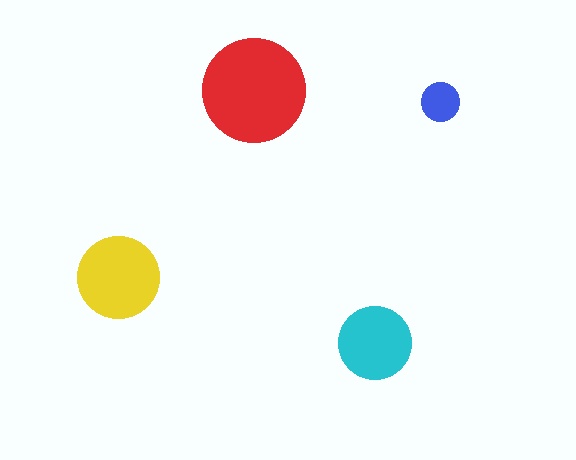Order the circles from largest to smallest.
the red one, the yellow one, the cyan one, the blue one.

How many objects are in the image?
There are 4 objects in the image.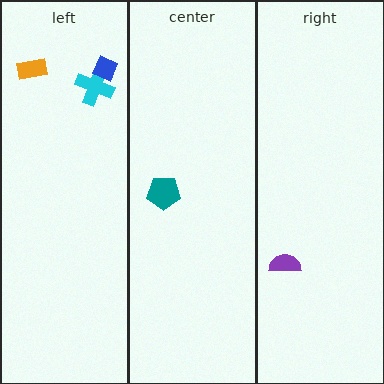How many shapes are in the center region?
1.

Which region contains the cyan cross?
The left region.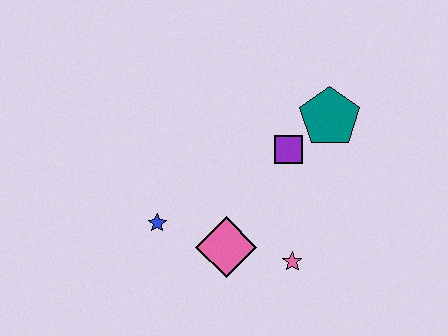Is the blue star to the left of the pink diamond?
Yes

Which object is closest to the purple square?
The teal pentagon is closest to the purple square.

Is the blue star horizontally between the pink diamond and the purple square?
No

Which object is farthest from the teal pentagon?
The blue star is farthest from the teal pentagon.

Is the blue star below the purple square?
Yes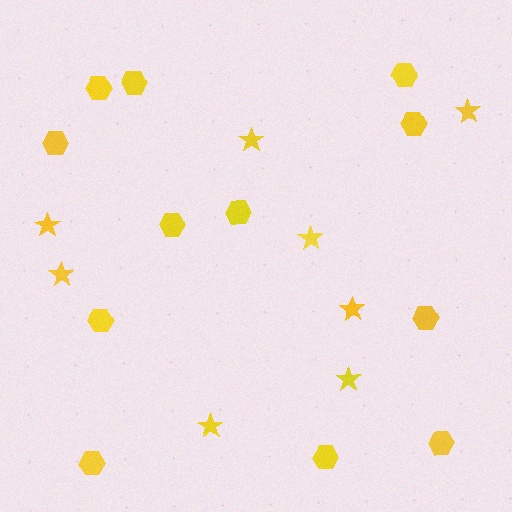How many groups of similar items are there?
There are 2 groups: one group of hexagons (12) and one group of stars (8).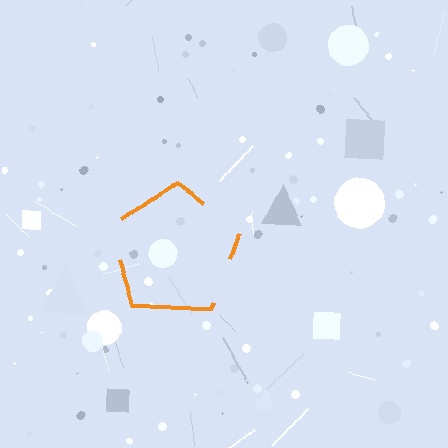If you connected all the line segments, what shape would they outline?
They would outline a pentagon.